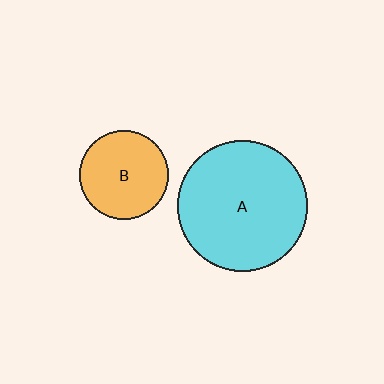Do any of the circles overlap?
No, none of the circles overlap.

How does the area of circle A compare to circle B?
Approximately 2.2 times.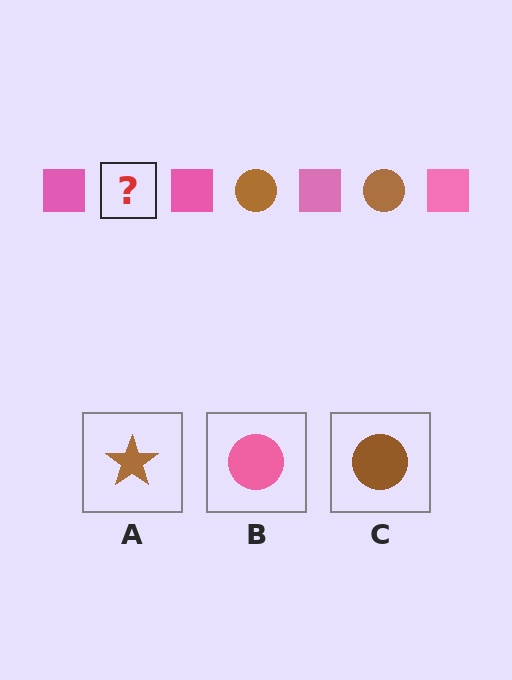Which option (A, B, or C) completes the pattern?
C.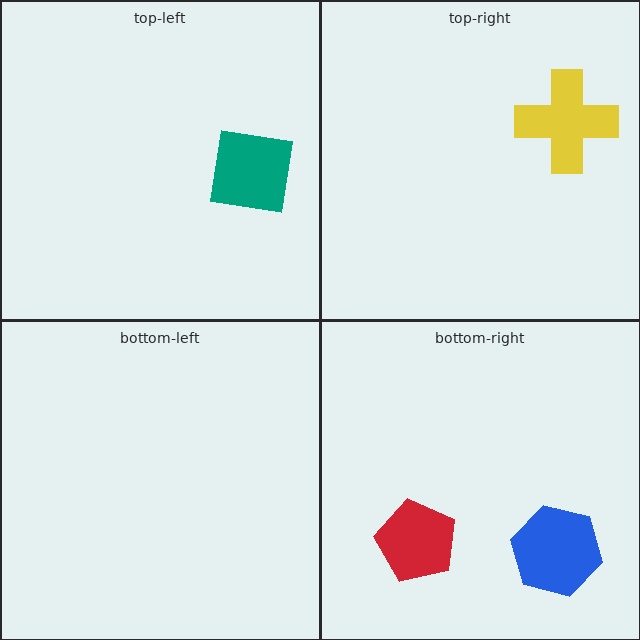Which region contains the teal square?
The top-left region.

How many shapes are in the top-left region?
1.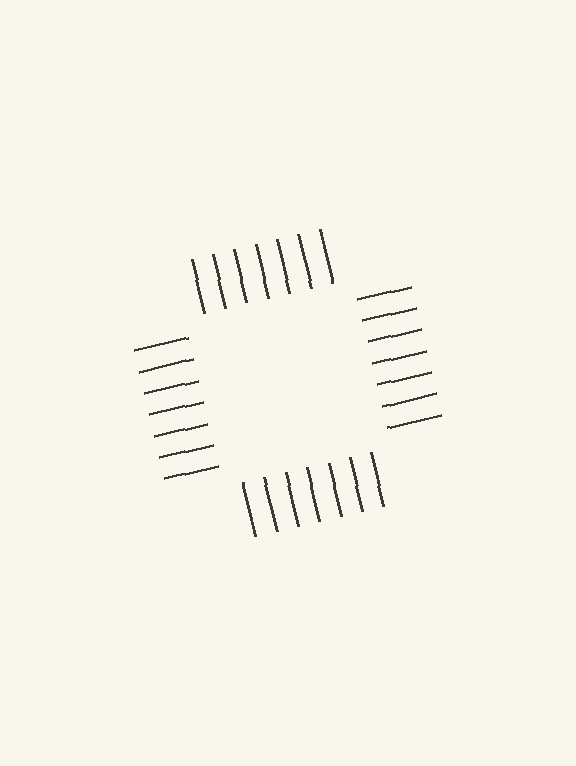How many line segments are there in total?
28 — 7 along each of the 4 edges.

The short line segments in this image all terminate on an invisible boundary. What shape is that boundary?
An illusory square — the line segments terminate on its edges but no continuous stroke is drawn.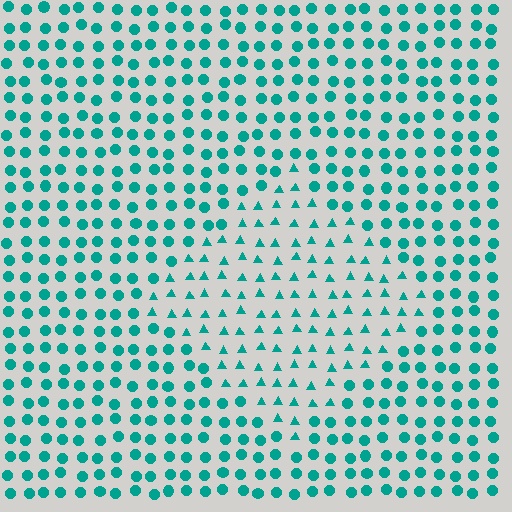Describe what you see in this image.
The image is filled with small teal elements arranged in a uniform grid. A diamond-shaped region contains triangles, while the surrounding area contains circles. The boundary is defined purely by the change in element shape.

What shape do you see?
I see a diamond.